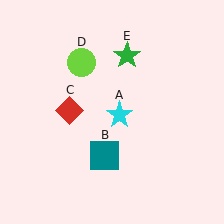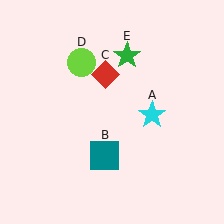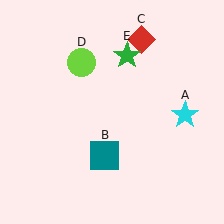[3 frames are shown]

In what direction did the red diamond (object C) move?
The red diamond (object C) moved up and to the right.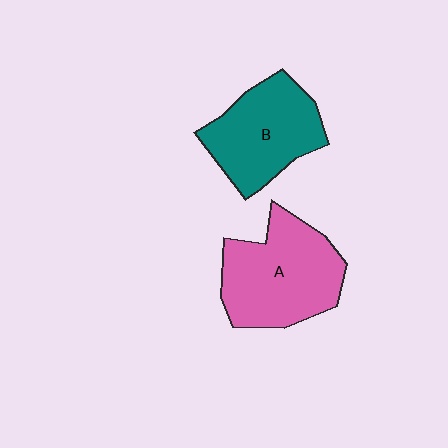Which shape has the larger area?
Shape A (pink).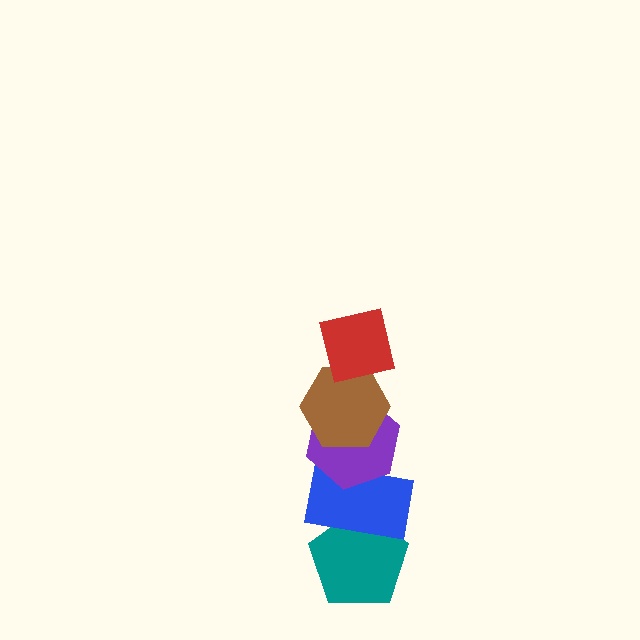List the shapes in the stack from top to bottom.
From top to bottom: the red square, the brown hexagon, the purple hexagon, the blue rectangle, the teal pentagon.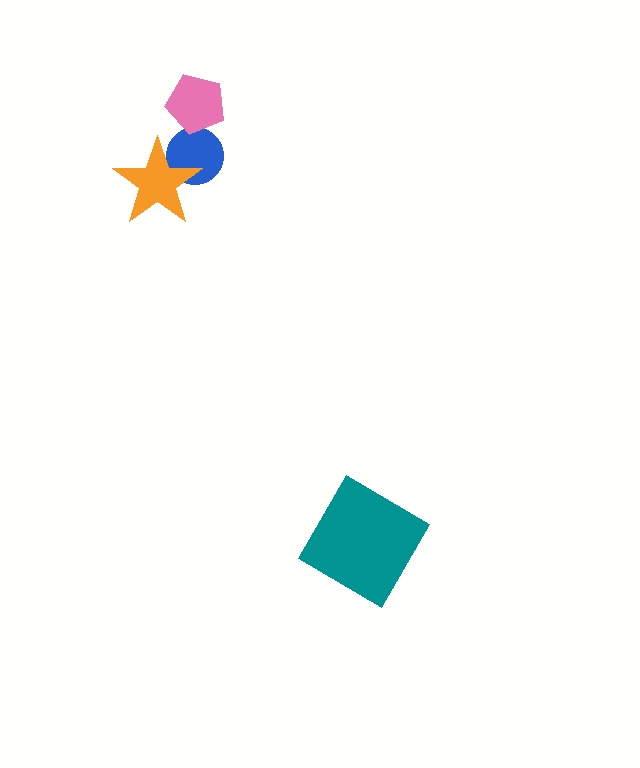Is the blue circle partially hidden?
Yes, it is partially covered by another shape.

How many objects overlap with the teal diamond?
0 objects overlap with the teal diamond.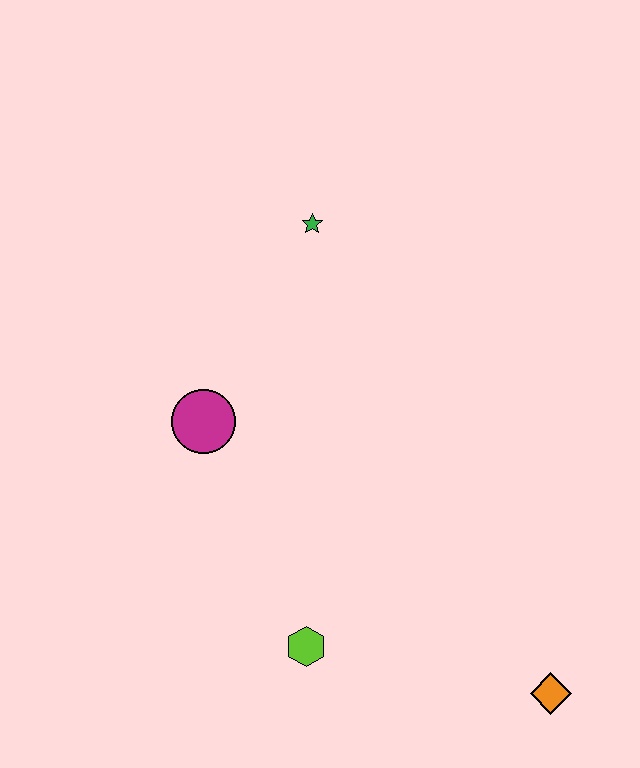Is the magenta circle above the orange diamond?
Yes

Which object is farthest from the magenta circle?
The orange diamond is farthest from the magenta circle.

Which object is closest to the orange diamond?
The lime hexagon is closest to the orange diamond.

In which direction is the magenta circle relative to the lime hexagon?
The magenta circle is above the lime hexagon.